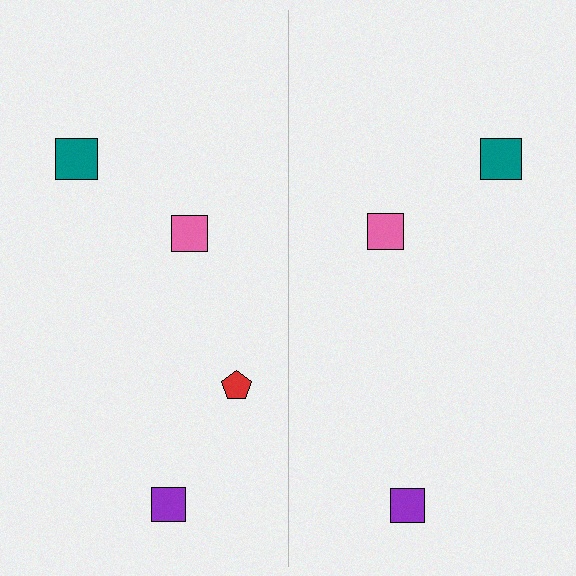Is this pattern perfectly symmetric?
No, the pattern is not perfectly symmetric. A red pentagon is missing from the right side.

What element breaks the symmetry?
A red pentagon is missing from the right side.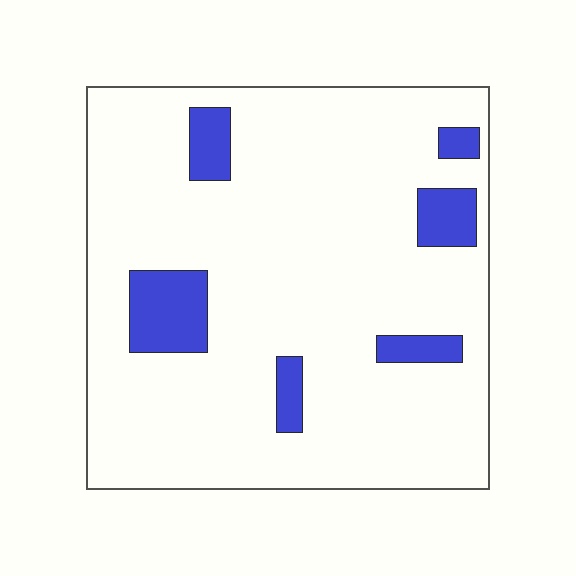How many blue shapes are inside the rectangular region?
6.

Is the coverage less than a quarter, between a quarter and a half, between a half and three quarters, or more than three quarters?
Less than a quarter.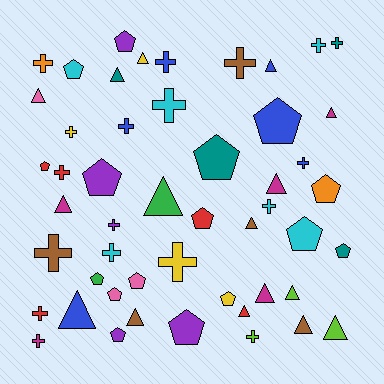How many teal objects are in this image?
There are 4 teal objects.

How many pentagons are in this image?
There are 16 pentagons.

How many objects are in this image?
There are 50 objects.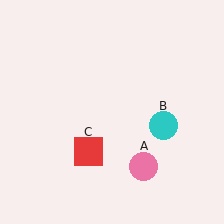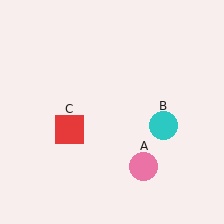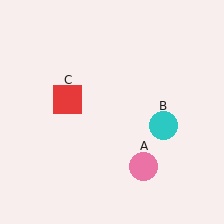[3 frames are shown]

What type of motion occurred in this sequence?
The red square (object C) rotated clockwise around the center of the scene.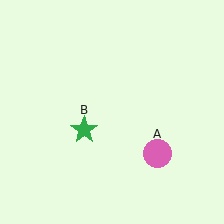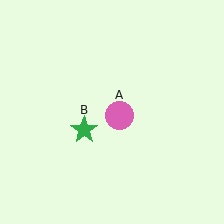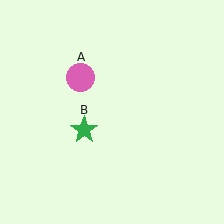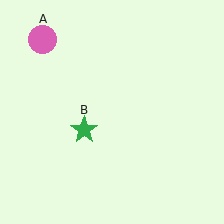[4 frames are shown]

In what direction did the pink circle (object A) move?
The pink circle (object A) moved up and to the left.